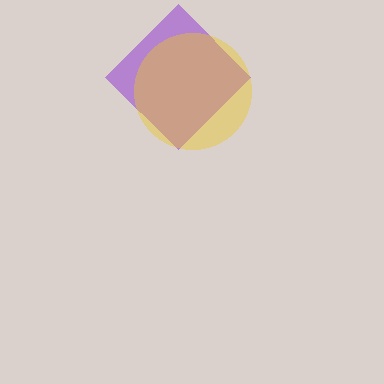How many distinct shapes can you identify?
There are 2 distinct shapes: a purple diamond, a yellow circle.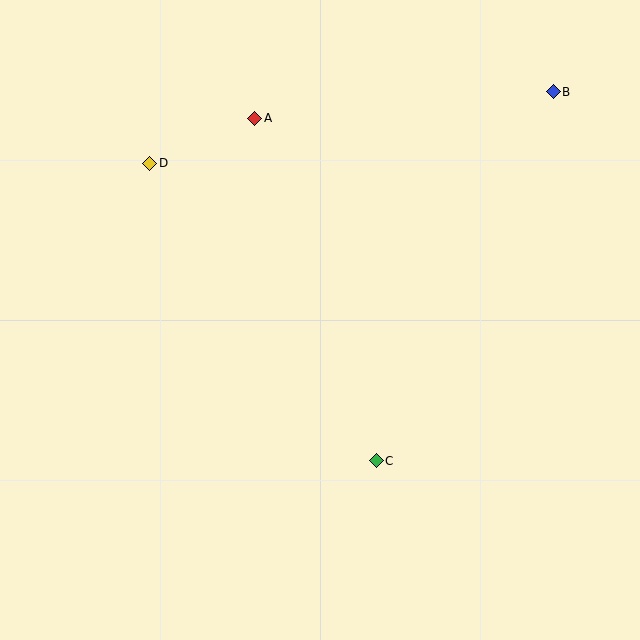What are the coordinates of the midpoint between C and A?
The midpoint between C and A is at (315, 289).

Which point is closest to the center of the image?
Point C at (376, 461) is closest to the center.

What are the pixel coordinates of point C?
Point C is at (376, 461).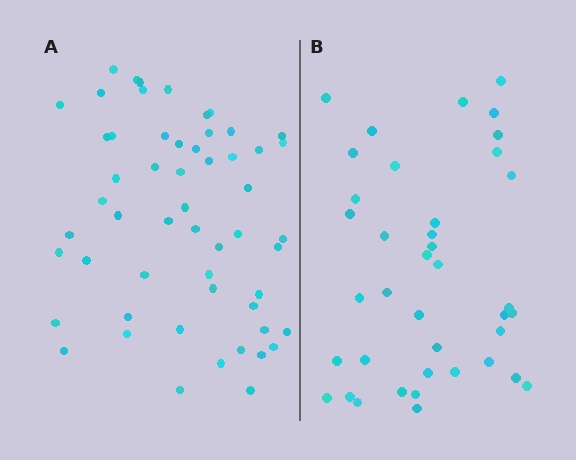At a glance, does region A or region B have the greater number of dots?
Region A (the left region) has more dots.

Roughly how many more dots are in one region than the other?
Region A has approximately 15 more dots than region B.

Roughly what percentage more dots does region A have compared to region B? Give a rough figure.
About 40% more.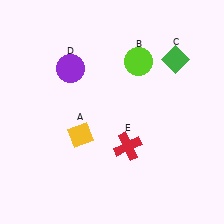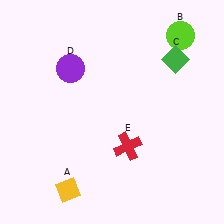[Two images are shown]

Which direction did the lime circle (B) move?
The lime circle (B) moved right.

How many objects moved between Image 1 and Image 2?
2 objects moved between the two images.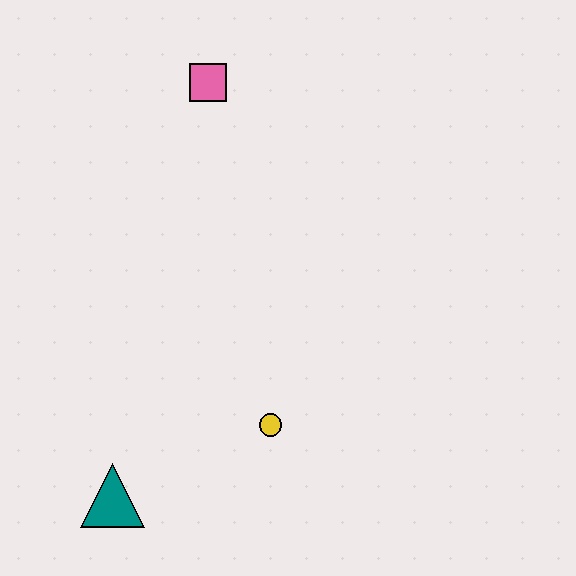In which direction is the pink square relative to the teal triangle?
The pink square is above the teal triangle.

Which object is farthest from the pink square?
The teal triangle is farthest from the pink square.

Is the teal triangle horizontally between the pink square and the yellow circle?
No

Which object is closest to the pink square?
The yellow circle is closest to the pink square.